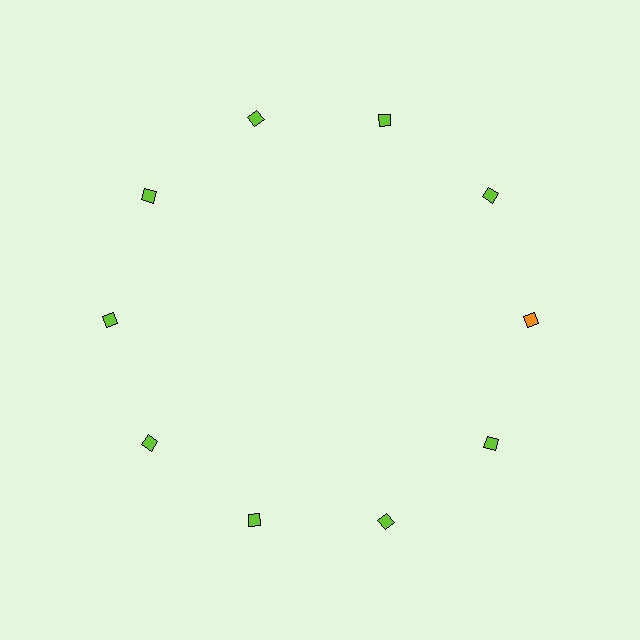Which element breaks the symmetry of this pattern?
The orange diamond at roughly the 3 o'clock position breaks the symmetry. All other shapes are lime diamonds.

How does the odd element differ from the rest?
It has a different color: orange instead of lime.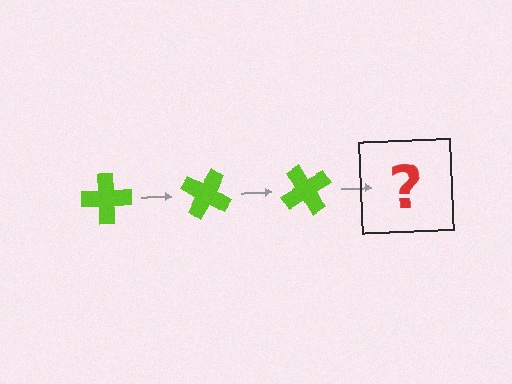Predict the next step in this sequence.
The next step is a lime cross rotated 90 degrees.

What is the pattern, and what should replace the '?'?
The pattern is that the cross rotates 30 degrees each step. The '?' should be a lime cross rotated 90 degrees.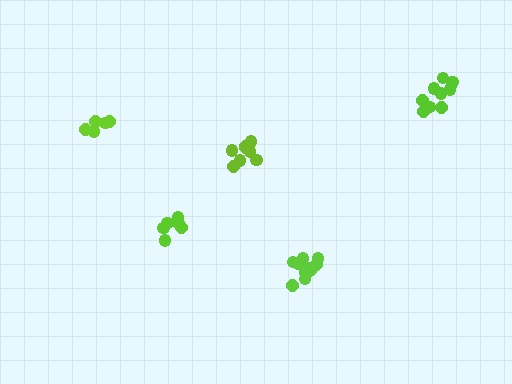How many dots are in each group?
Group 1: 8 dots, Group 2: 5 dots, Group 3: 11 dots, Group 4: 6 dots, Group 5: 10 dots (40 total).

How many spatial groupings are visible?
There are 5 spatial groupings.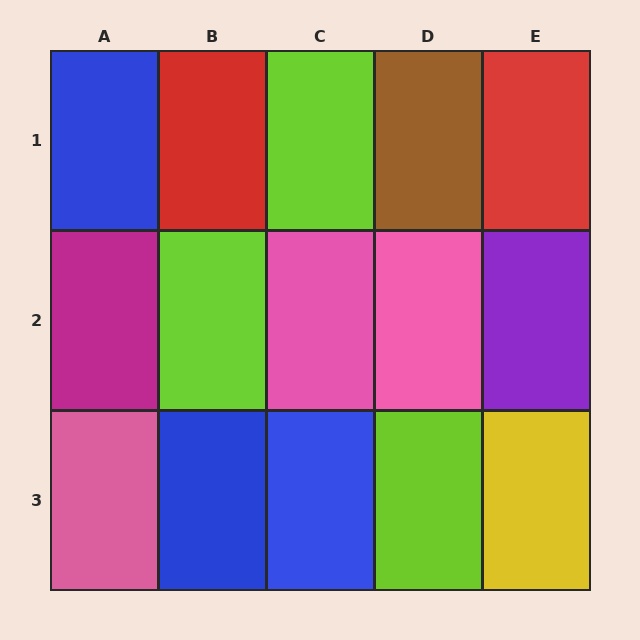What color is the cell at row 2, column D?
Pink.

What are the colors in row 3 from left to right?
Pink, blue, blue, lime, yellow.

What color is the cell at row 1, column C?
Lime.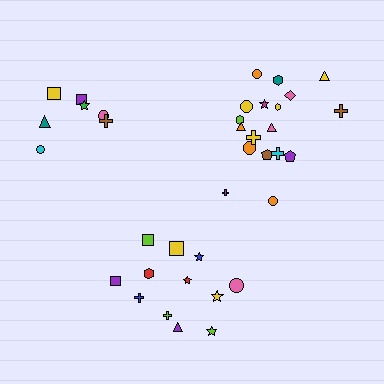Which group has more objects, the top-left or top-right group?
The top-right group.